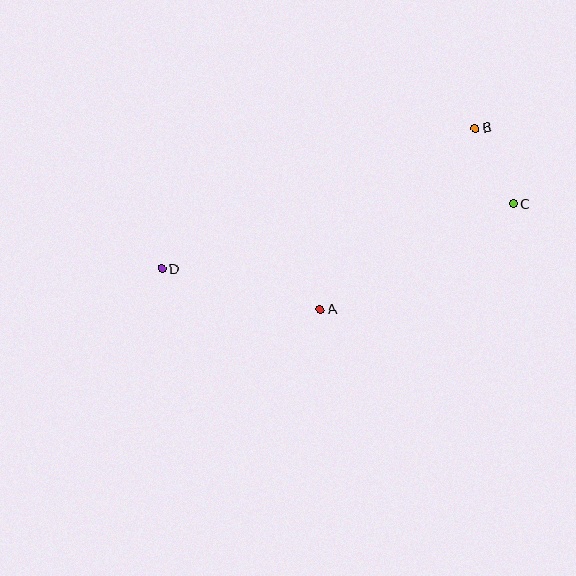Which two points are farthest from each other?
Points C and D are farthest from each other.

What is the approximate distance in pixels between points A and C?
The distance between A and C is approximately 220 pixels.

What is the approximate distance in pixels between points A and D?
The distance between A and D is approximately 164 pixels.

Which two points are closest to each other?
Points B and C are closest to each other.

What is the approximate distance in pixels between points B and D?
The distance between B and D is approximately 344 pixels.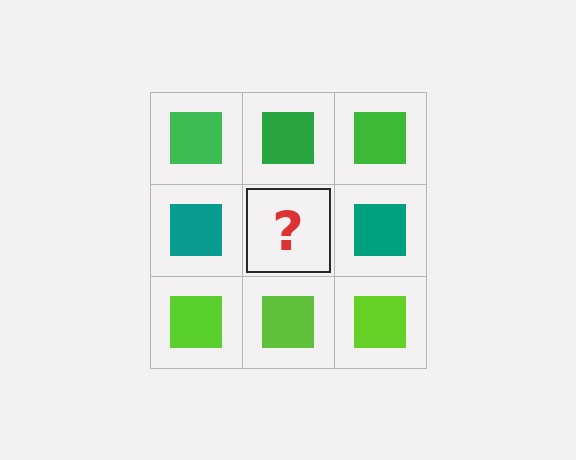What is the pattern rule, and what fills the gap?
The rule is that each row has a consistent color. The gap should be filled with a teal square.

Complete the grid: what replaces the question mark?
The question mark should be replaced with a teal square.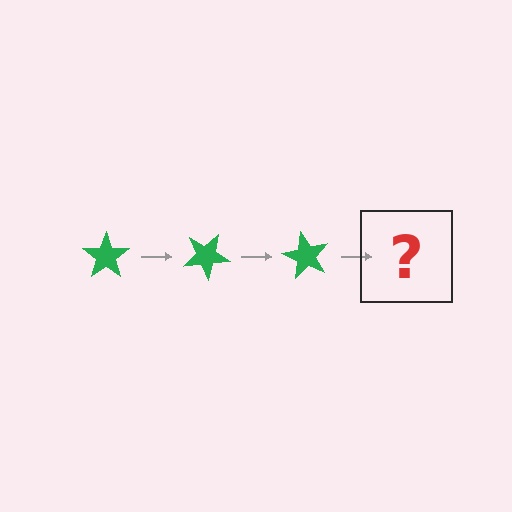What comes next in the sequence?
The next element should be a green star rotated 90 degrees.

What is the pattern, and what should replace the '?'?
The pattern is that the star rotates 30 degrees each step. The '?' should be a green star rotated 90 degrees.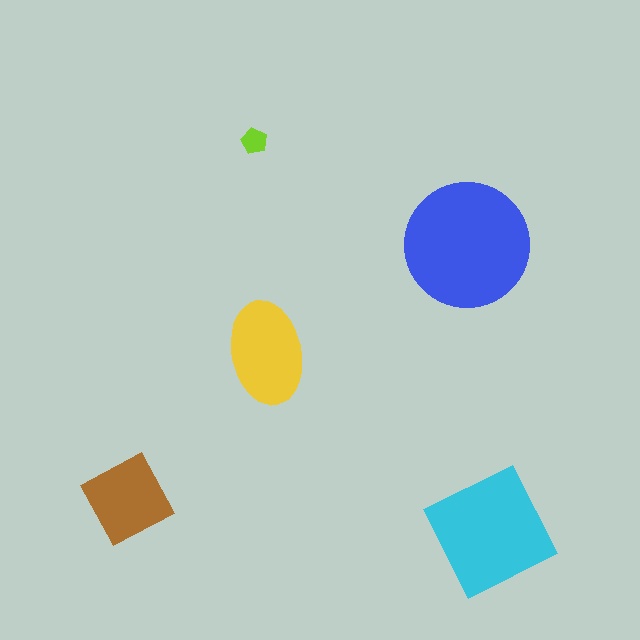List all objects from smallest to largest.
The lime pentagon, the brown diamond, the yellow ellipse, the cyan square, the blue circle.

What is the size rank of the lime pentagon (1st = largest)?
5th.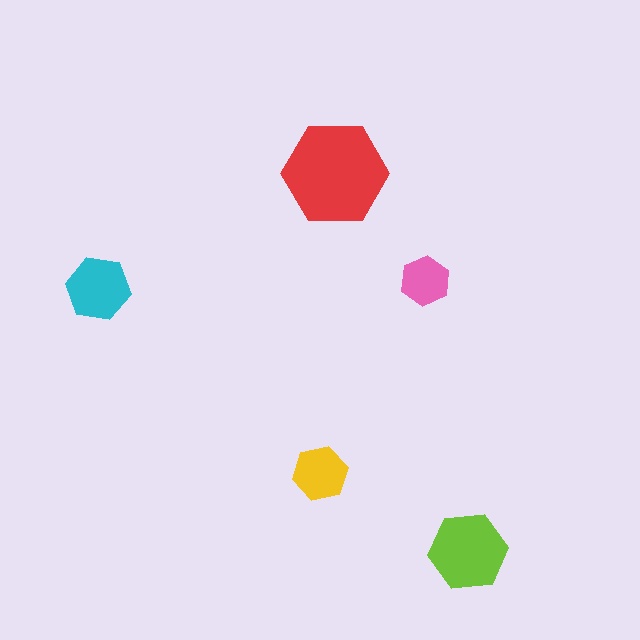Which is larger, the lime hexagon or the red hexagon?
The red one.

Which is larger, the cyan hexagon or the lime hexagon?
The lime one.